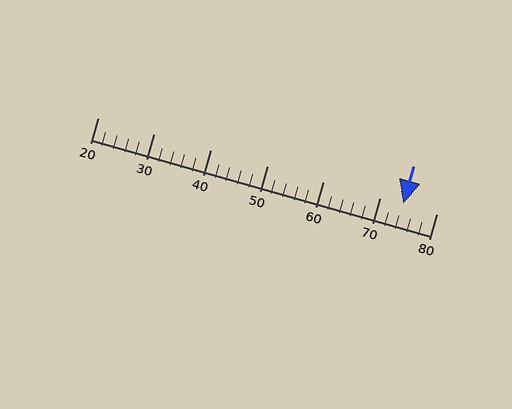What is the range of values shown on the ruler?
The ruler shows values from 20 to 80.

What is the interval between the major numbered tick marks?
The major tick marks are spaced 10 units apart.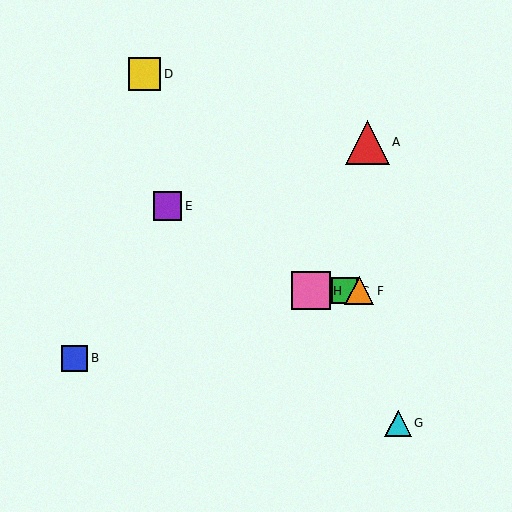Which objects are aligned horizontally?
Objects C, F, H are aligned horizontally.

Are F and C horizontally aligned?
Yes, both are at y≈291.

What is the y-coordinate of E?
Object E is at y≈206.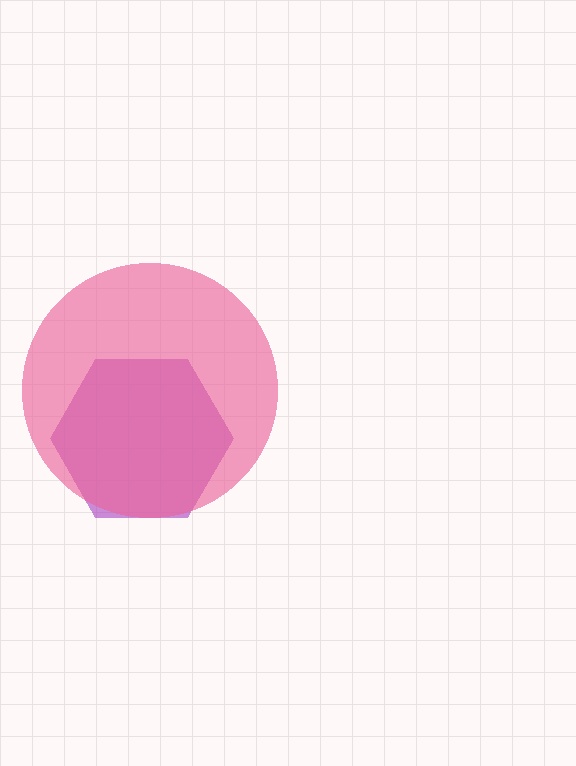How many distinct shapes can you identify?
There are 2 distinct shapes: a purple hexagon, a pink circle.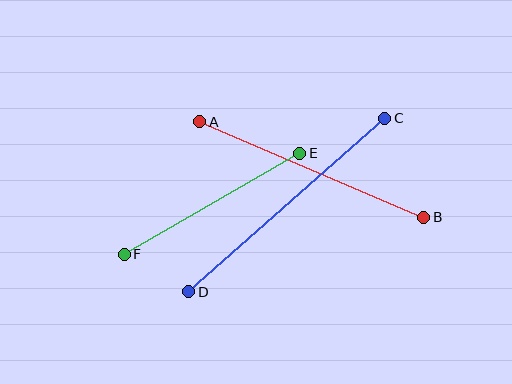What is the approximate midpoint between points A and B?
The midpoint is at approximately (312, 170) pixels.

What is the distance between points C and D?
The distance is approximately 262 pixels.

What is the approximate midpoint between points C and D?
The midpoint is at approximately (287, 205) pixels.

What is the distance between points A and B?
The distance is approximately 243 pixels.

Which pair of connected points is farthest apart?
Points C and D are farthest apart.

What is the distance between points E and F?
The distance is approximately 203 pixels.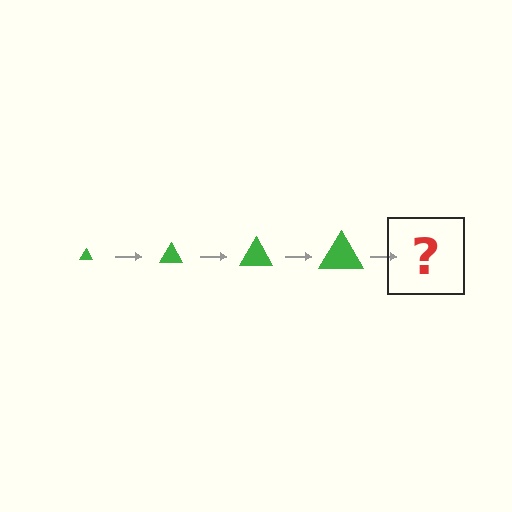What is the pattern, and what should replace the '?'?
The pattern is that the triangle gets progressively larger each step. The '?' should be a green triangle, larger than the previous one.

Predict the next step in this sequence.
The next step is a green triangle, larger than the previous one.